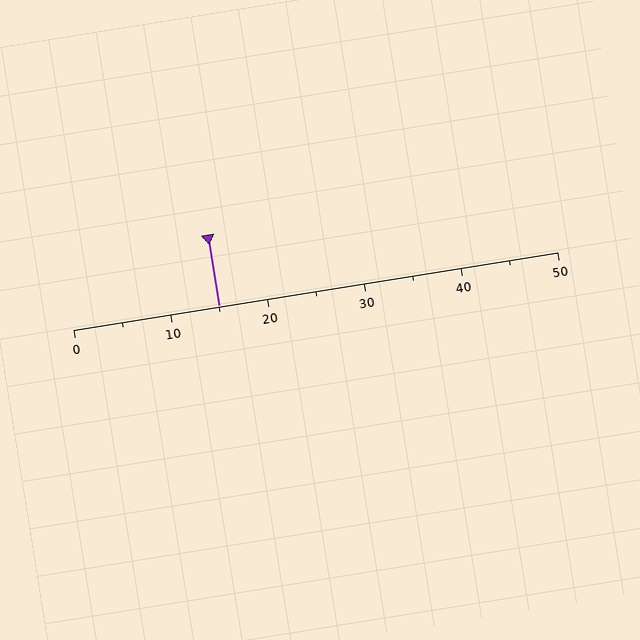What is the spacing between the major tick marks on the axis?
The major ticks are spaced 10 apart.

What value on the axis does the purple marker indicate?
The marker indicates approximately 15.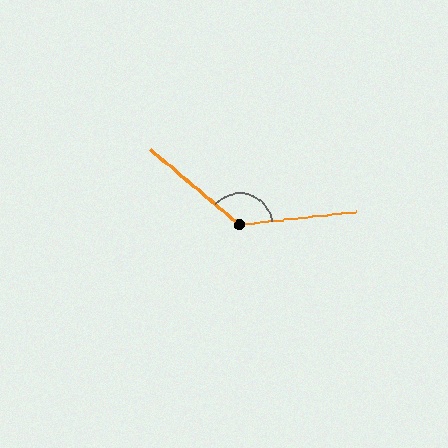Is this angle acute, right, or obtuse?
It is obtuse.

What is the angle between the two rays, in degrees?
Approximately 133 degrees.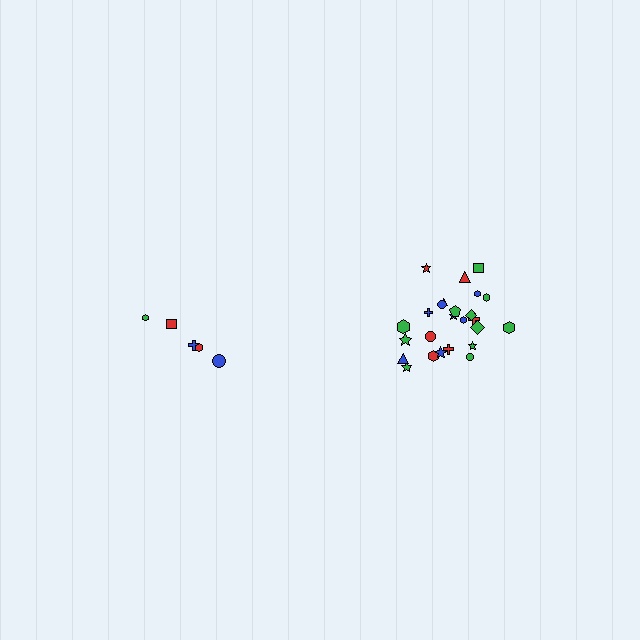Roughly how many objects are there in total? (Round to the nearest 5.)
Roughly 30 objects in total.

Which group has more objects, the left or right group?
The right group.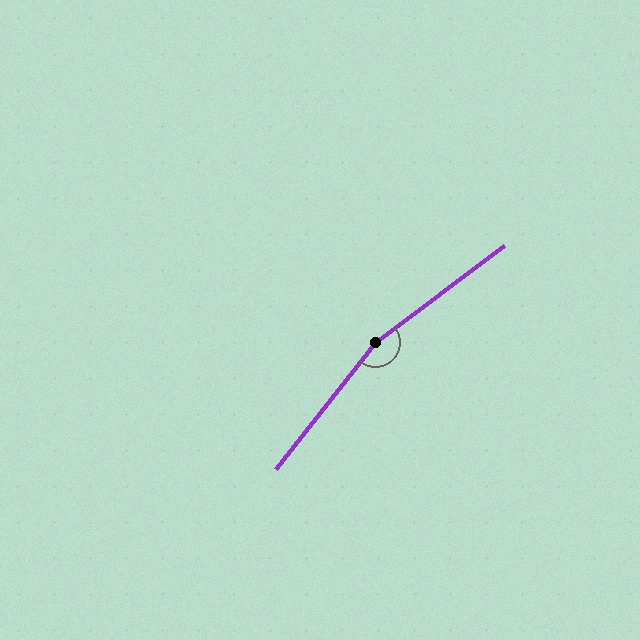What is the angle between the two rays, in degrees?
Approximately 165 degrees.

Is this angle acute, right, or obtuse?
It is obtuse.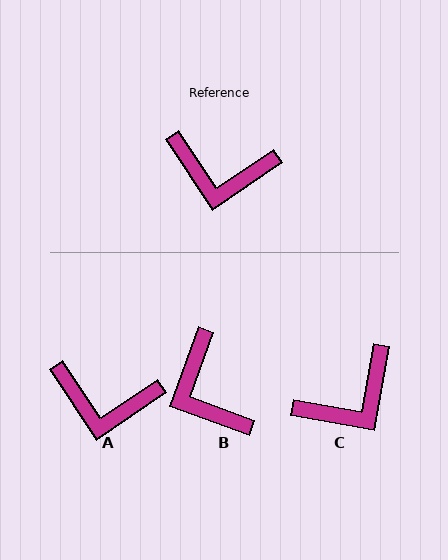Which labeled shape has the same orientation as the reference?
A.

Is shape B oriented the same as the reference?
No, it is off by about 54 degrees.